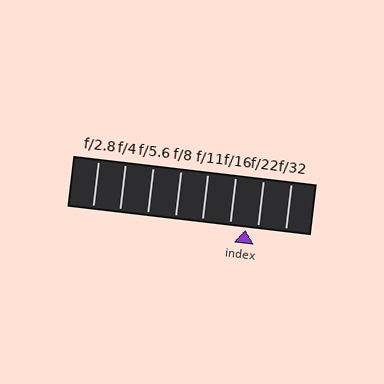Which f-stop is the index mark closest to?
The index mark is closest to f/22.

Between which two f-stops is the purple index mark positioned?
The index mark is between f/16 and f/22.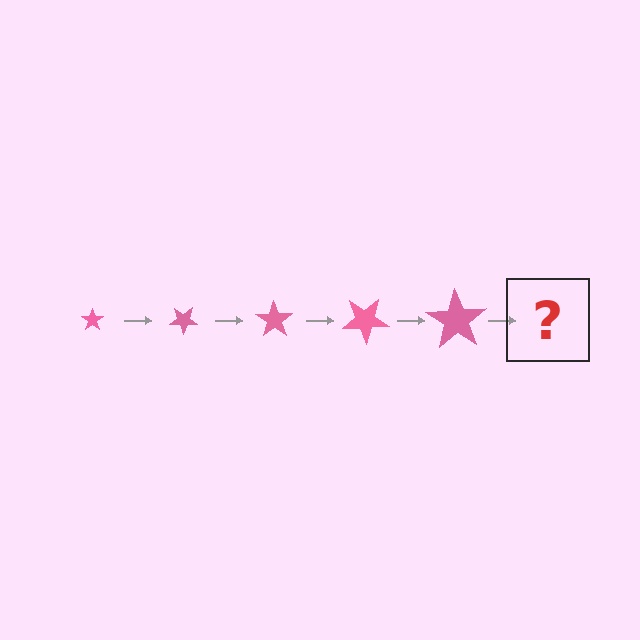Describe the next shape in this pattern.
It should be a star, larger than the previous one and rotated 175 degrees from the start.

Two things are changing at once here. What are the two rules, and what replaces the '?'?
The two rules are that the star grows larger each step and it rotates 35 degrees each step. The '?' should be a star, larger than the previous one and rotated 175 degrees from the start.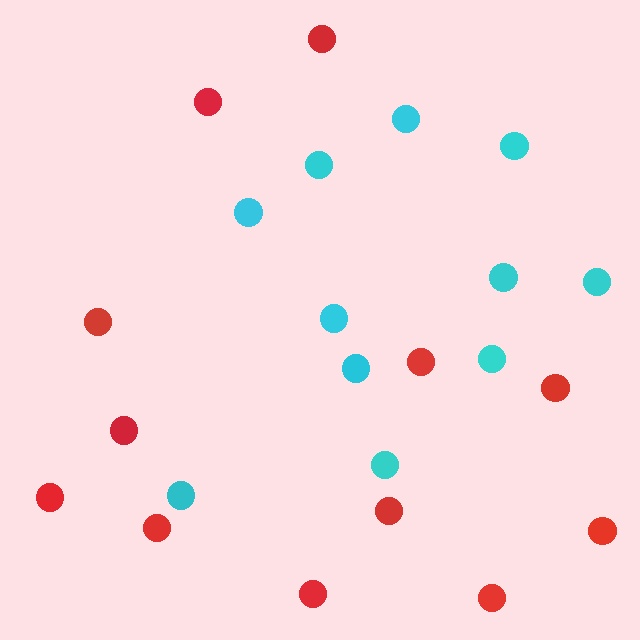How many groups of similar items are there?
There are 2 groups: one group of red circles (12) and one group of cyan circles (11).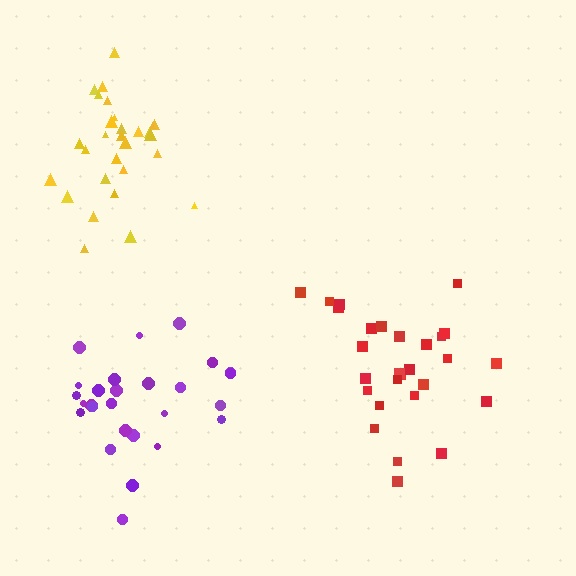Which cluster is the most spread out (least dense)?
Purple.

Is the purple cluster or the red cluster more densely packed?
Red.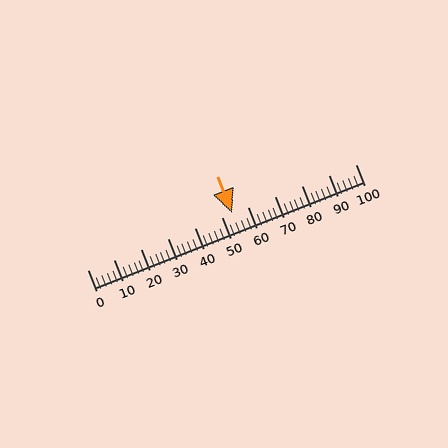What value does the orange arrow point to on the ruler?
The orange arrow points to approximately 54.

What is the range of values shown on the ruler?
The ruler shows values from 0 to 100.